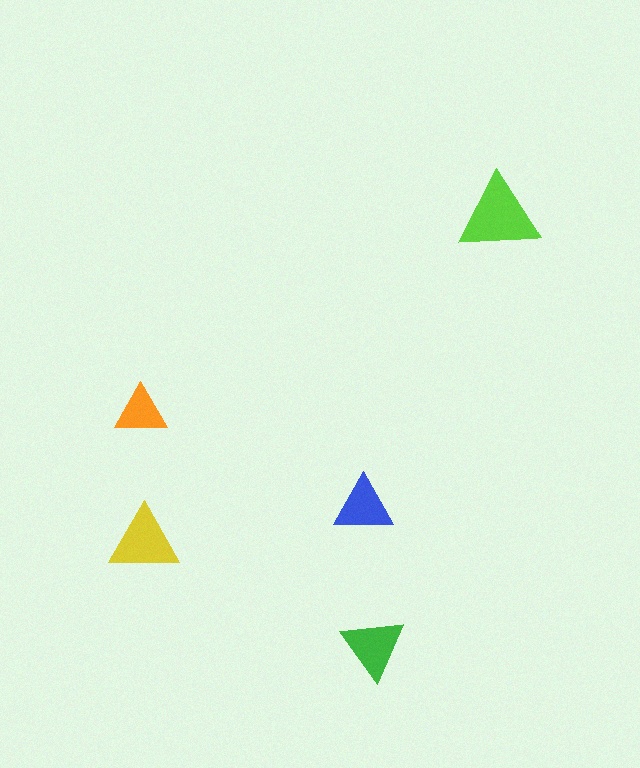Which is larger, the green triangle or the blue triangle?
The green one.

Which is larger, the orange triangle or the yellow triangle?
The yellow one.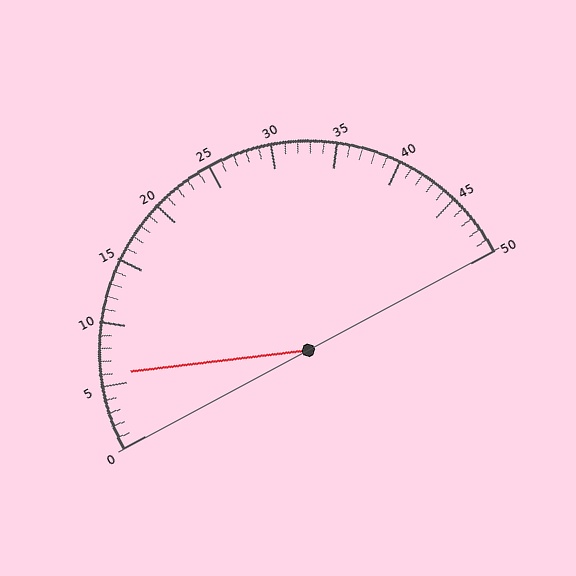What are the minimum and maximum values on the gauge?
The gauge ranges from 0 to 50.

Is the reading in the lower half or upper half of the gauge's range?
The reading is in the lower half of the range (0 to 50).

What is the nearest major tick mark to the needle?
The nearest major tick mark is 5.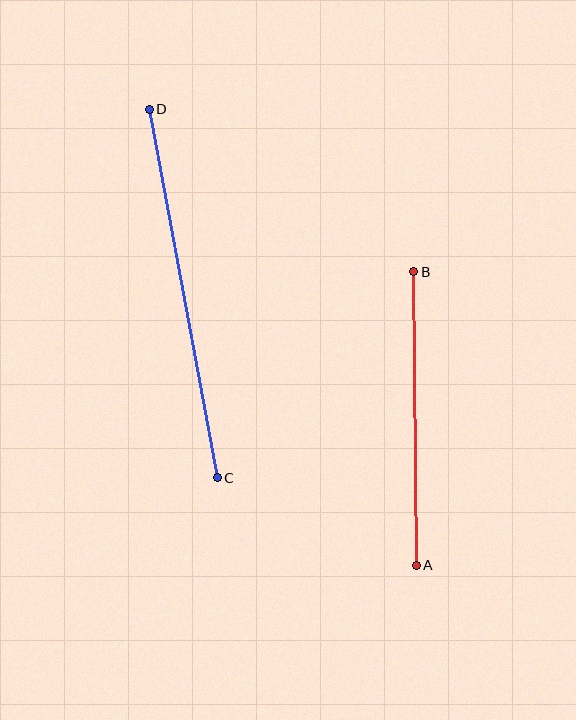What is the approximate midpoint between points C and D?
The midpoint is at approximately (183, 294) pixels.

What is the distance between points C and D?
The distance is approximately 375 pixels.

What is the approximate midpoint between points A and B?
The midpoint is at approximately (415, 418) pixels.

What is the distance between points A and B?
The distance is approximately 293 pixels.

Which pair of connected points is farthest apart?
Points C and D are farthest apart.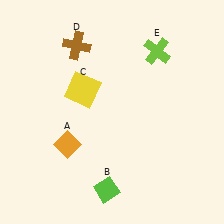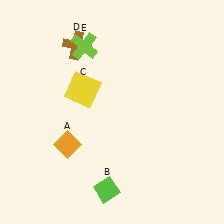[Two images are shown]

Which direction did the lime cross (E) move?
The lime cross (E) moved left.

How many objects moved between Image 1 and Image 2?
1 object moved between the two images.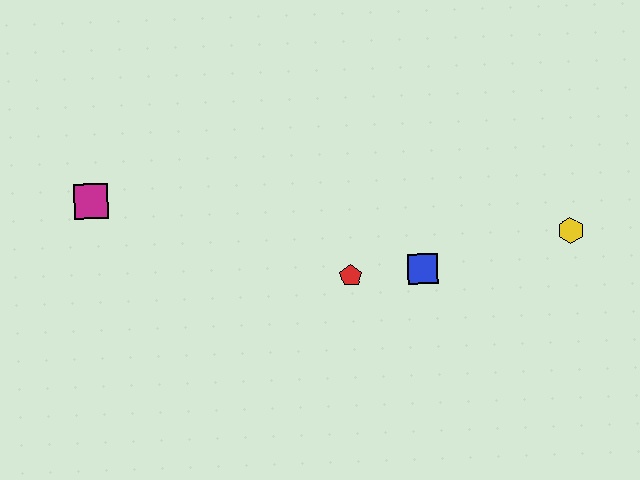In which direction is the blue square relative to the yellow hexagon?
The blue square is to the left of the yellow hexagon.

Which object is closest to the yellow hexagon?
The blue square is closest to the yellow hexagon.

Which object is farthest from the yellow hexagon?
The magenta square is farthest from the yellow hexagon.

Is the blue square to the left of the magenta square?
No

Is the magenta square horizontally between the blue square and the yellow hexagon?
No